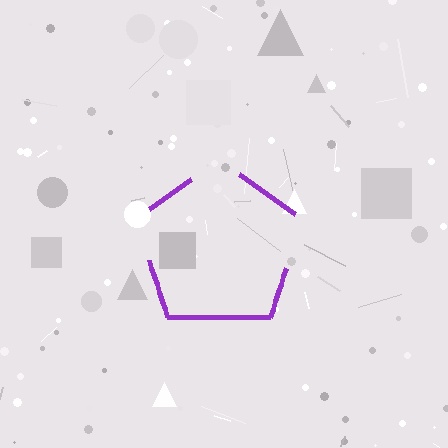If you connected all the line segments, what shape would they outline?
They would outline a pentagon.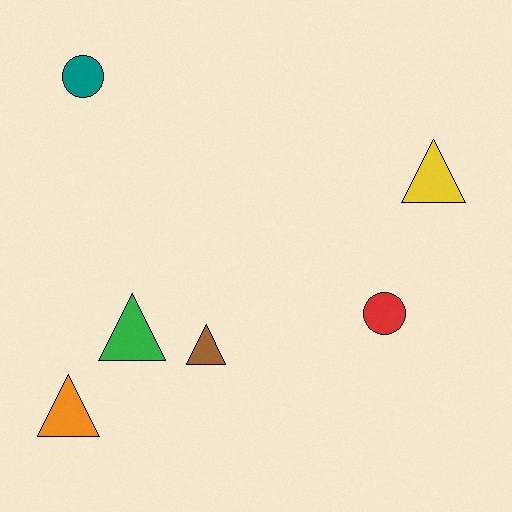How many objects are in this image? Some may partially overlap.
There are 6 objects.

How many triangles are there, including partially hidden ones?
There are 4 triangles.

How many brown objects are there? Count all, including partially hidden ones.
There is 1 brown object.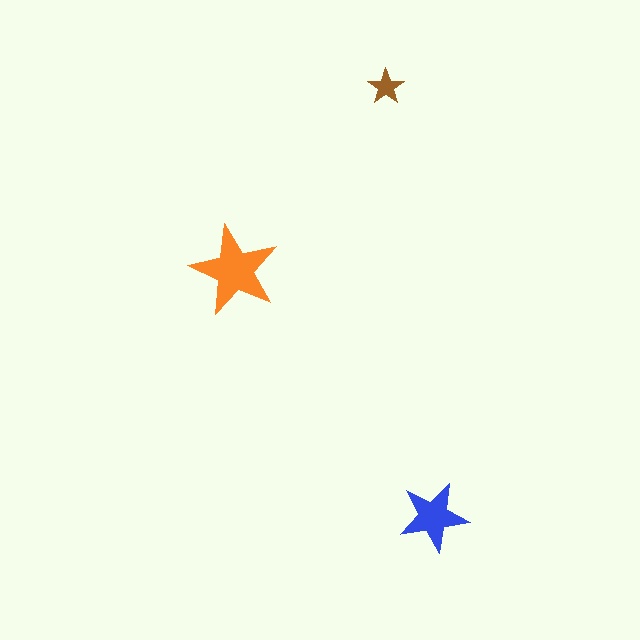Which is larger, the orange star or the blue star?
The orange one.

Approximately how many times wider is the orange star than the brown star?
About 2.5 times wider.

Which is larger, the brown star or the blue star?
The blue one.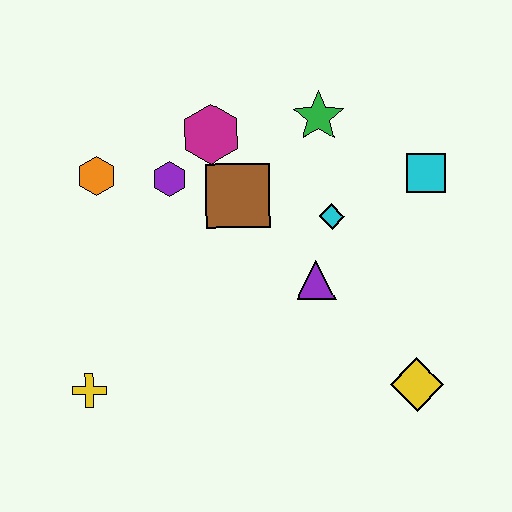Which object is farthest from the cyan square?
The yellow cross is farthest from the cyan square.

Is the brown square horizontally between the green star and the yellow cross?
Yes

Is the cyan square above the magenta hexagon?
No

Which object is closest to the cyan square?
The cyan diamond is closest to the cyan square.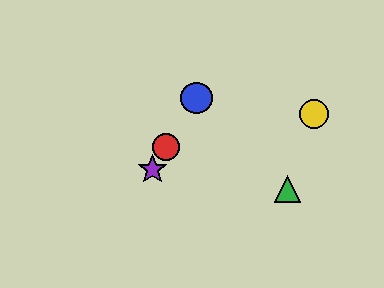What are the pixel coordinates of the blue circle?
The blue circle is at (197, 98).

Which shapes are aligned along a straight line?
The red circle, the blue circle, the purple star are aligned along a straight line.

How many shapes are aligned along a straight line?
3 shapes (the red circle, the blue circle, the purple star) are aligned along a straight line.